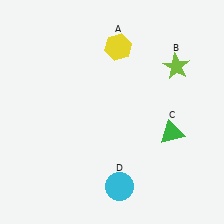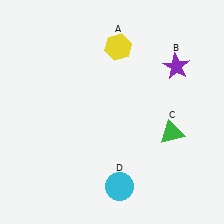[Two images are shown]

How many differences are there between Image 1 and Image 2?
There is 1 difference between the two images.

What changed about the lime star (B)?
In Image 1, B is lime. In Image 2, it changed to purple.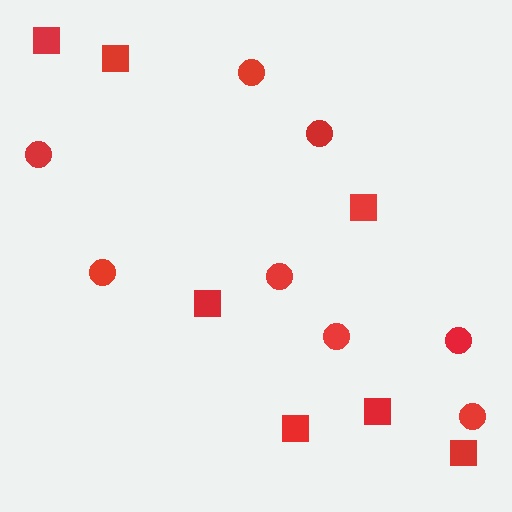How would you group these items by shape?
There are 2 groups: one group of circles (8) and one group of squares (7).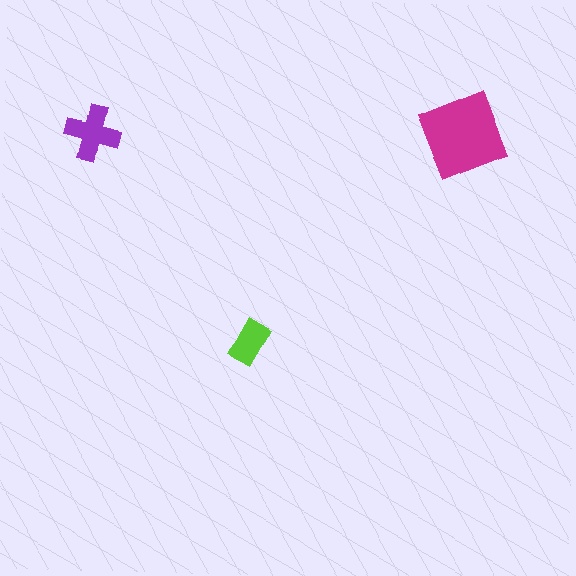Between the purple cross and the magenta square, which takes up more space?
The magenta square.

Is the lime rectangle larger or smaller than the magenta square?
Smaller.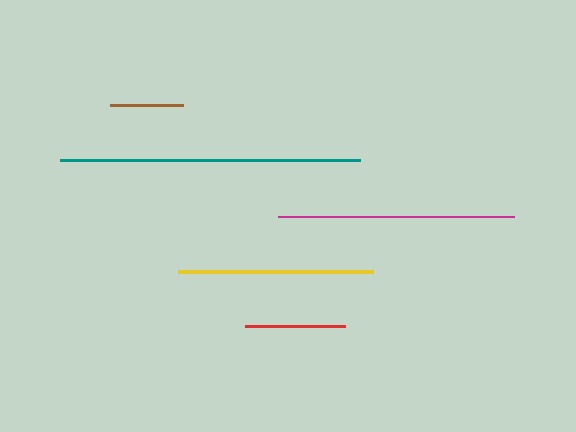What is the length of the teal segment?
The teal segment is approximately 300 pixels long.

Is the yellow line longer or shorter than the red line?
The yellow line is longer than the red line.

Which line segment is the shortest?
The brown line is the shortest at approximately 73 pixels.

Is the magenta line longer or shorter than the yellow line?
The magenta line is longer than the yellow line.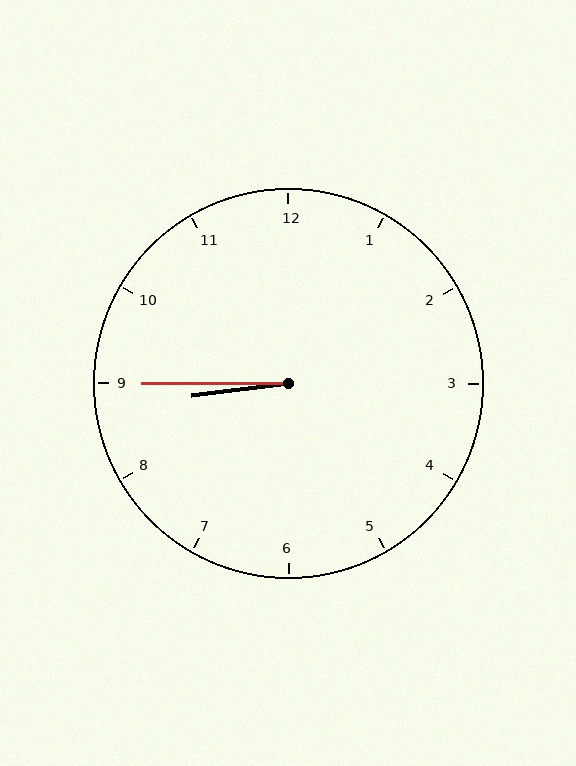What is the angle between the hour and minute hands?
Approximately 8 degrees.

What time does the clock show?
8:45.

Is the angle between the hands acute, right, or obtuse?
It is acute.